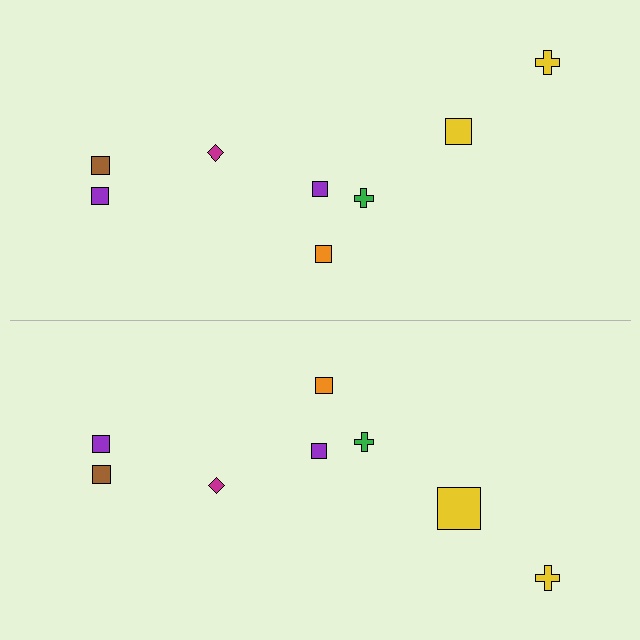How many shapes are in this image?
There are 16 shapes in this image.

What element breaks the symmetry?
The yellow square on the bottom side has a different size than its mirror counterpart.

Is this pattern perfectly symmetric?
No, the pattern is not perfectly symmetric. The yellow square on the bottom side has a different size than its mirror counterpart.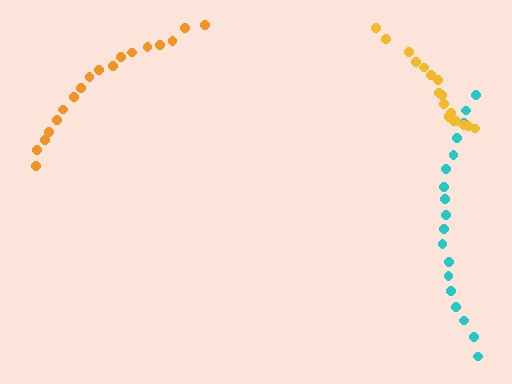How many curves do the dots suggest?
There are 3 distinct paths.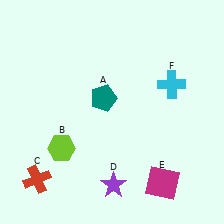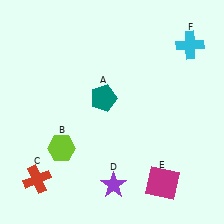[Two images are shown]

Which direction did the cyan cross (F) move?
The cyan cross (F) moved up.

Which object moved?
The cyan cross (F) moved up.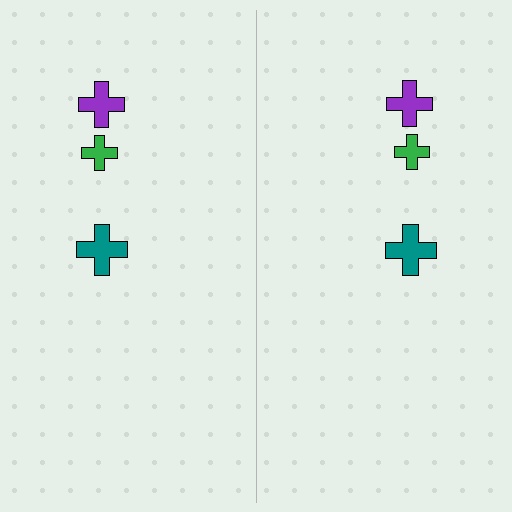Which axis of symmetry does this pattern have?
The pattern has a vertical axis of symmetry running through the center of the image.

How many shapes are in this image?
There are 6 shapes in this image.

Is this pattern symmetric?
Yes, this pattern has bilateral (reflection) symmetry.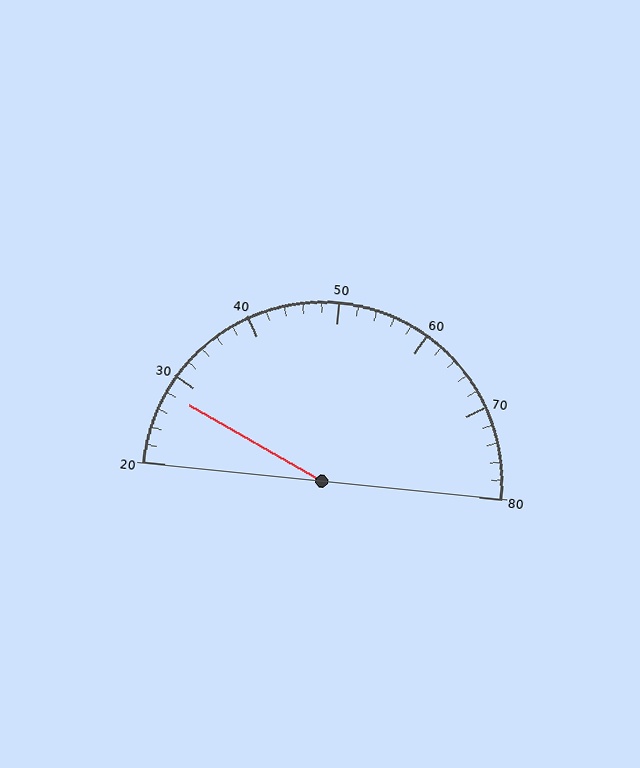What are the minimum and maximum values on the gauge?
The gauge ranges from 20 to 80.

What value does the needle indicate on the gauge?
The needle indicates approximately 28.